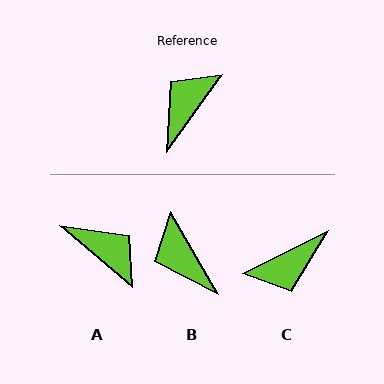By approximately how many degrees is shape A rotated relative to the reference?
Approximately 94 degrees clockwise.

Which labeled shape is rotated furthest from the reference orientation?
C, about 152 degrees away.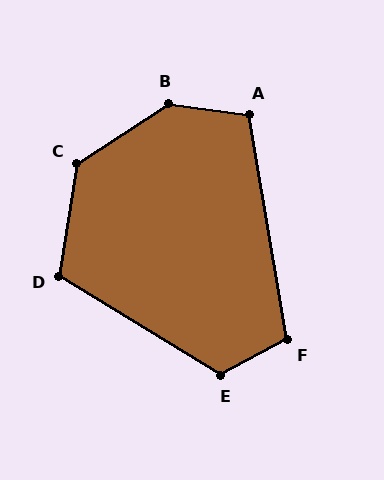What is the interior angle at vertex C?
Approximately 132 degrees (obtuse).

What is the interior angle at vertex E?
Approximately 121 degrees (obtuse).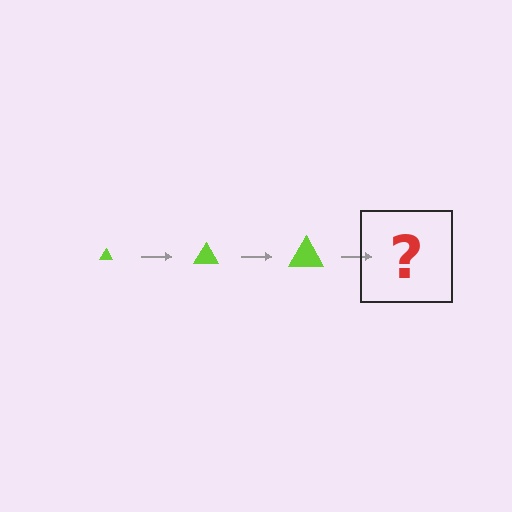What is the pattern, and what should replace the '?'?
The pattern is that the triangle gets progressively larger each step. The '?' should be a lime triangle, larger than the previous one.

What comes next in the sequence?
The next element should be a lime triangle, larger than the previous one.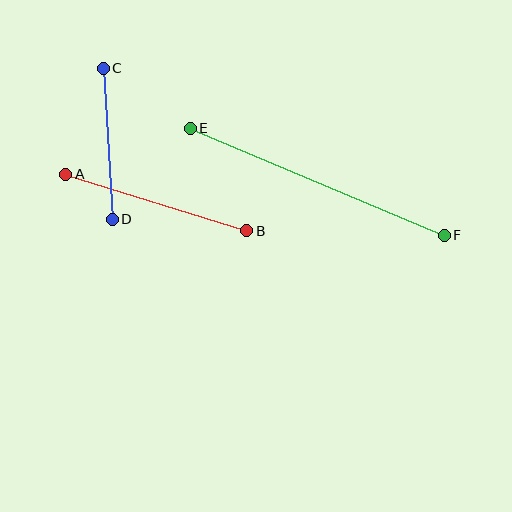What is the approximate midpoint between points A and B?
The midpoint is at approximately (156, 202) pixels.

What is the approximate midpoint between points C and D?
The midpoint is at approximately (108, 144) pixels.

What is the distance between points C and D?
The distance is approximately 151 pixels.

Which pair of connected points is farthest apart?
Points E and F are farthest apart.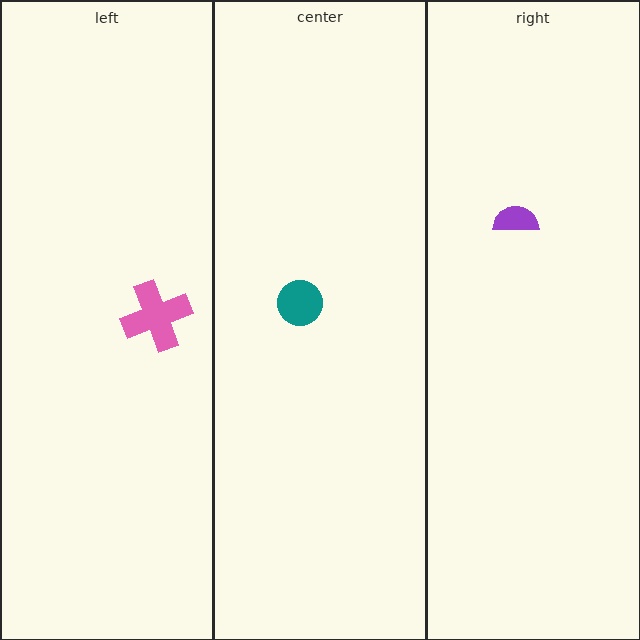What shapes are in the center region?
The teal circle.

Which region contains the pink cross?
The left region.